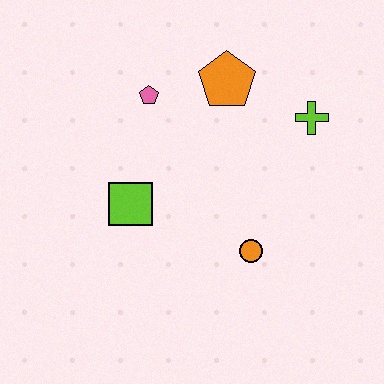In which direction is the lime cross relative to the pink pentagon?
The lime cross is to the right of the pink pentagon.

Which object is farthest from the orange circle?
The pink pentagon is farthest from the orange circle.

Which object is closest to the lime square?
The pink pentagon is closest to the lime square.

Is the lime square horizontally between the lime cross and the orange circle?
No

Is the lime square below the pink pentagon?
Yes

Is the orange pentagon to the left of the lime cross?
Yes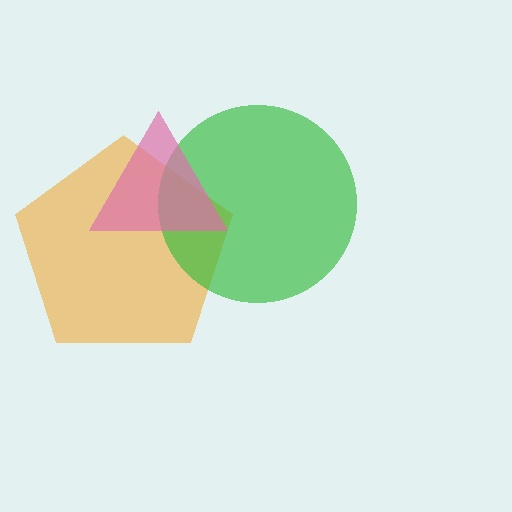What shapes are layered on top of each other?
The layered shapes are: an orange pentagon, a green circle, a pink triangle.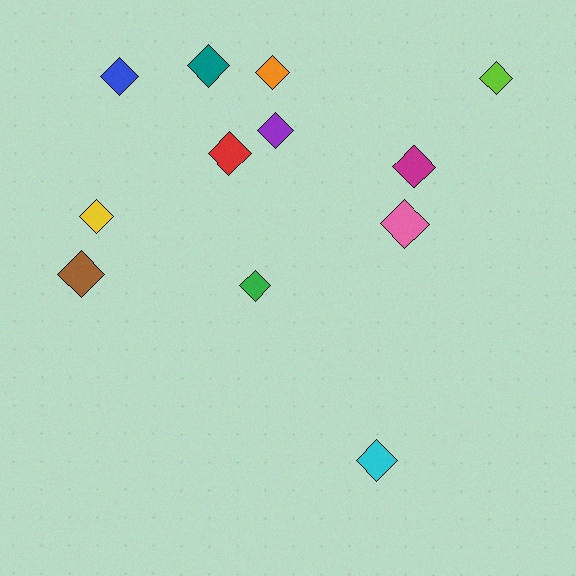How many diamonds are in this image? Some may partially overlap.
There are 12 diamonds.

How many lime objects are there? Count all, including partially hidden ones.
There is 1 lime object.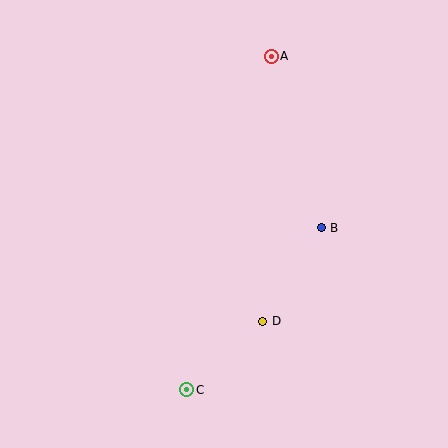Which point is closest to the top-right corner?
Point A is closest to the top-right corner.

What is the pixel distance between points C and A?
The distance between C and A is 344 pixels.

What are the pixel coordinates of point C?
Point C is at (187, 390).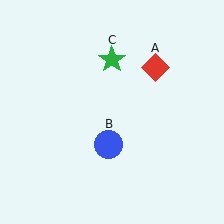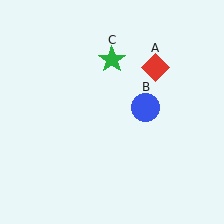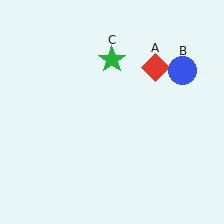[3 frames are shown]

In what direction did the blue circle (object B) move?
The blue circle (object B) moved up and to the right.